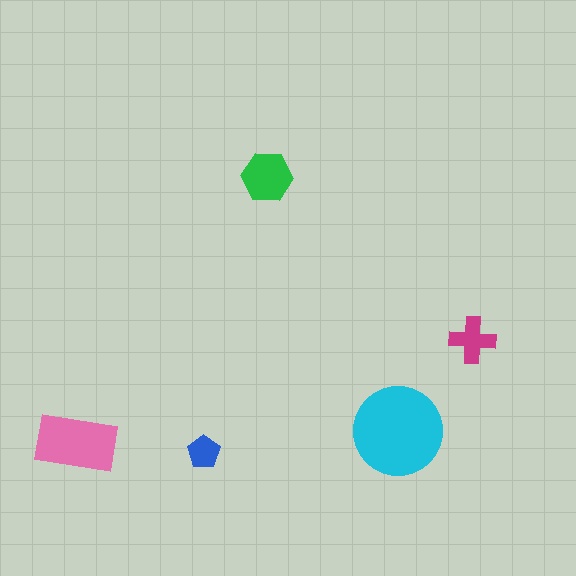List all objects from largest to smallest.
The cyan circle, the pink rectangle, the green hexagon, the magenta cross, the blue pentagon.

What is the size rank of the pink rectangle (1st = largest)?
2nd.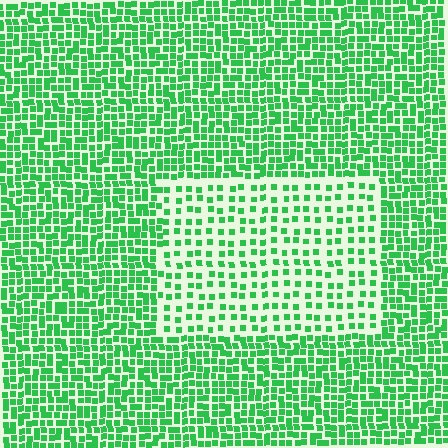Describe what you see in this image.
The image contains small green elements arranged at two different densities. A rectangle-shaped region is visible where the elements are less densely packed than the surrounding area.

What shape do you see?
I see a rectangle.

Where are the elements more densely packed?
The elements are more densely packed outside the rectangle boundary.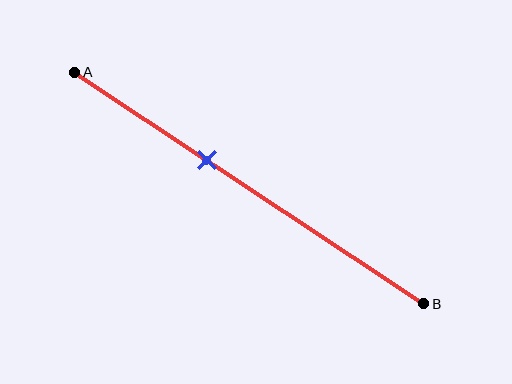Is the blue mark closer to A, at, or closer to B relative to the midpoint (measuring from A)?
The blue mark is closer to point A than the midpoint of segment AB.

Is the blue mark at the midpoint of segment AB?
No, the mark is at about 40% from A, not at the 50% midpoint.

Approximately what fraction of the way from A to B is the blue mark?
The blue mark is approximately 40% of the way from A to B.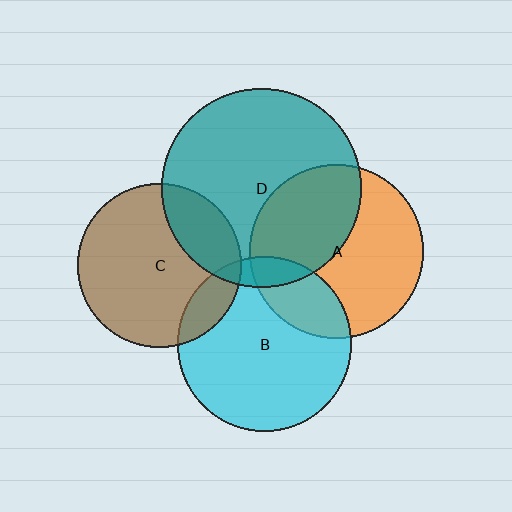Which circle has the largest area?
Circle D (teal).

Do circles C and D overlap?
Yes.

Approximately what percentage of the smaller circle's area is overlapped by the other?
Approximately 25%.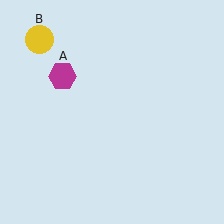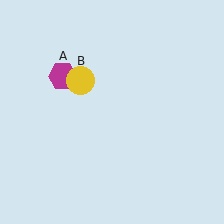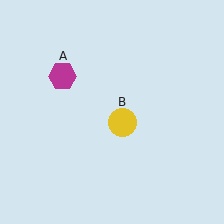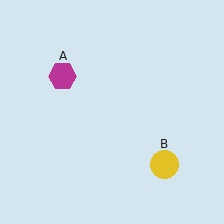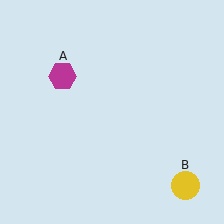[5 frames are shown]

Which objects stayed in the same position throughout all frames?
Magenta hexagon (object A) remained stationary.